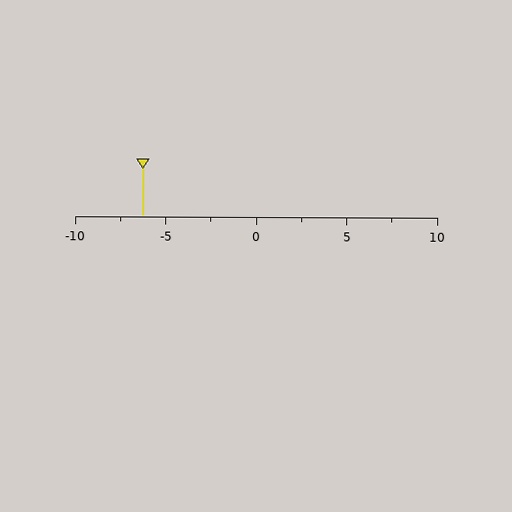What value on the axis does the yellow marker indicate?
The marker indicates approximately -6.2.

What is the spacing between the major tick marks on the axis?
The major ticks are spaced 5 apart.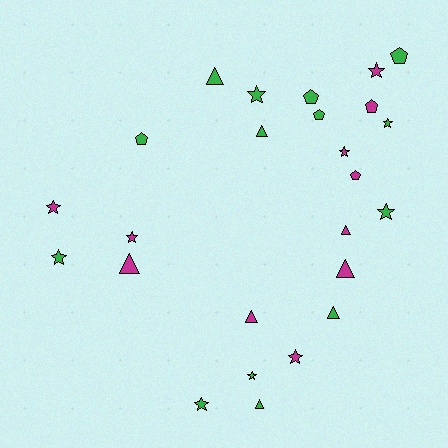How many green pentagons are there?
There are 4 green pentagons.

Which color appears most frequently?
Green, with 14 objects.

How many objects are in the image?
There are 25 objects.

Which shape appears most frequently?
Star, with 11 objects.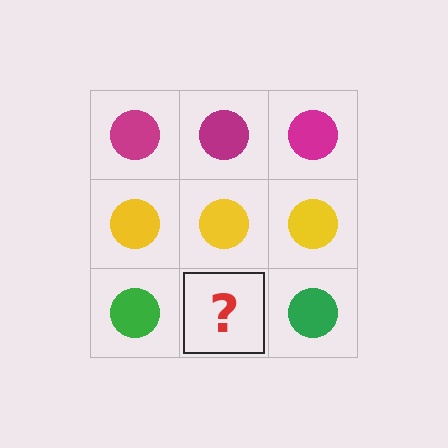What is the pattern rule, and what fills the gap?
The rule is that each row has a consistent color. The gap should be filled with a green circle.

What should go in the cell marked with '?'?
The missing cell should contain a green circle.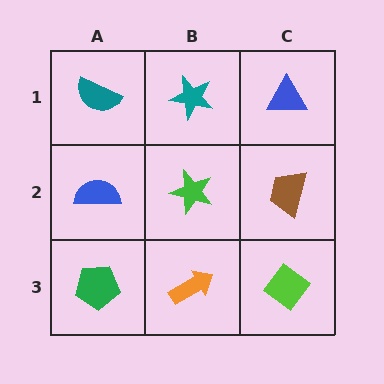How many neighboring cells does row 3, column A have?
2.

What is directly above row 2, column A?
A teal semicircle.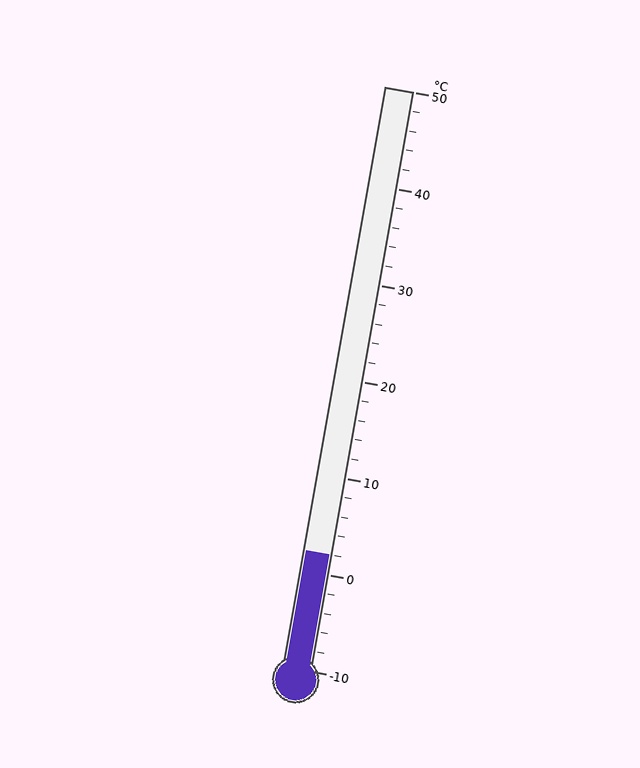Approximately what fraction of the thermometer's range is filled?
The thermometer is filled to approximately 20% of its range.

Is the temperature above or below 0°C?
The temperature is above 0°C.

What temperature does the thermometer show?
The thermometer shows approximately 2°C.